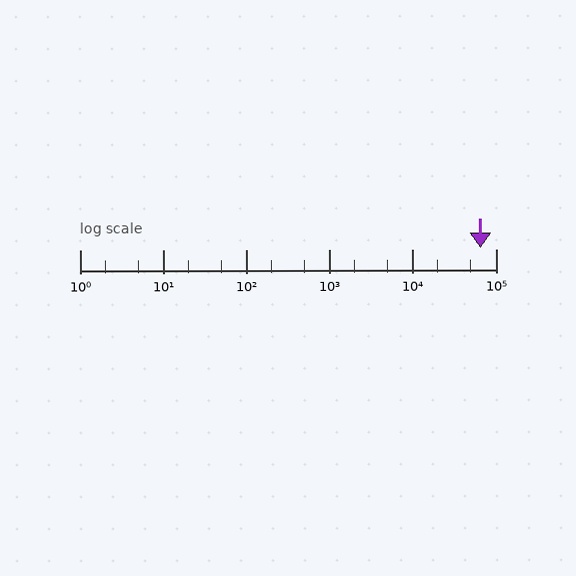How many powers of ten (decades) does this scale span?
The scale spans 5 decades, from 1 to 100000.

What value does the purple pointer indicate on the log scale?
The pointer indicates approximately 66000.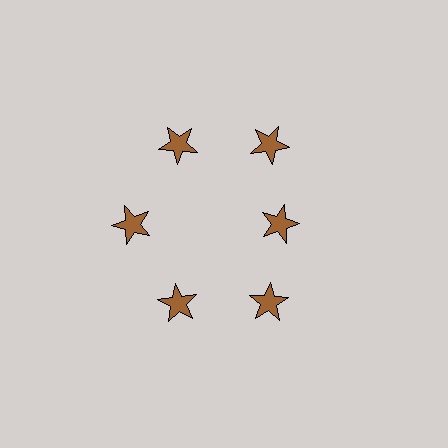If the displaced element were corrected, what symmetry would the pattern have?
It would have 6-fold rotational symmetry — the pattern would map onto itself every 60 degrees.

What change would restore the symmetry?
The symmetry would be restored by moving it outward, back onto the ring so that all 6 stars sit at equal angles and equal distance from the center.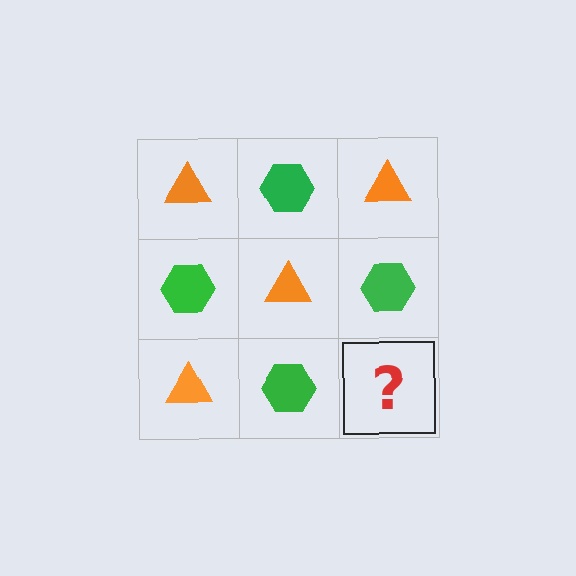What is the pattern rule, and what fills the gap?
The rule is that it alternates orange triangle and green hexagon in a checkerboard pattern. The gap should be filled with an orange triangle.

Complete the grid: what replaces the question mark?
The question mark should be replaced with an orange triangle.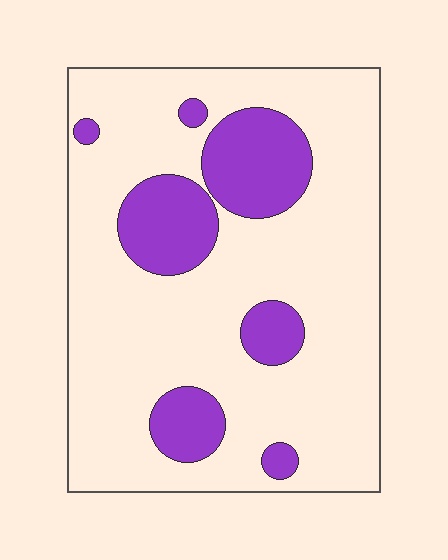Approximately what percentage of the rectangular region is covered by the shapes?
Approximately 20%.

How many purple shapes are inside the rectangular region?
7.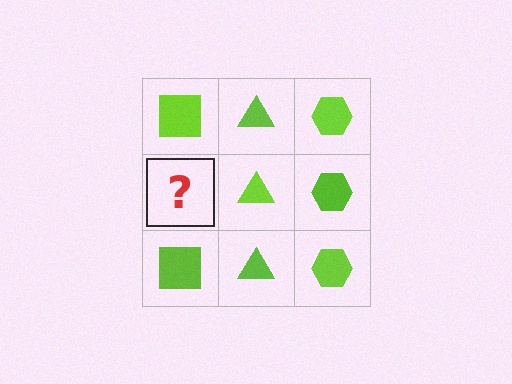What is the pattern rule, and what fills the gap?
The rule is that each column has a consistent shape. The gap should be filled with a lime square.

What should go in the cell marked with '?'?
The missing cell should contain a lime square.